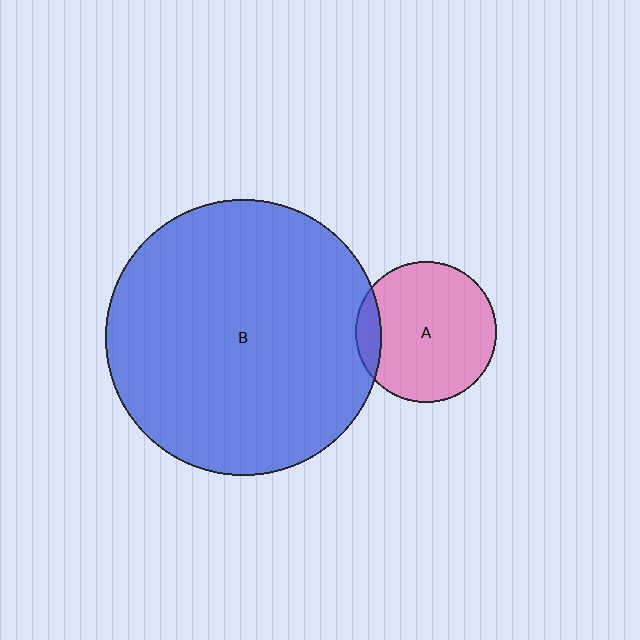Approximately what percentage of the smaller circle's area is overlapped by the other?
Approximately 10%.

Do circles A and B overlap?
Yes.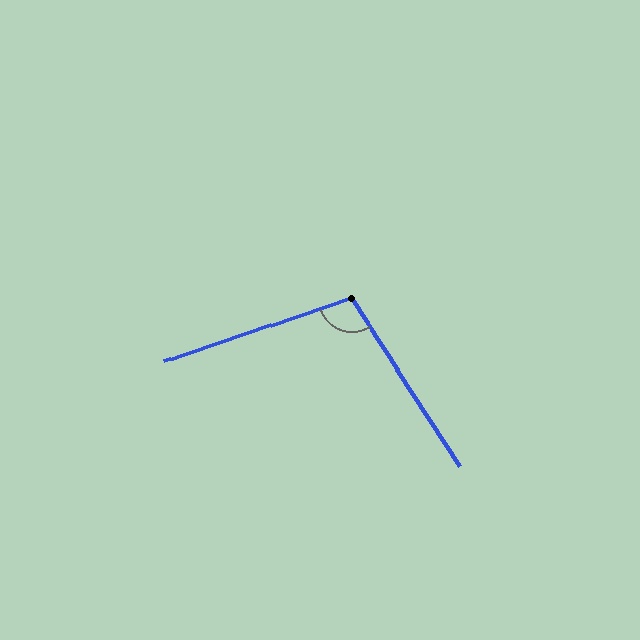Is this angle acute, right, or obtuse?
It is obtuse.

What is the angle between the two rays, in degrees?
Approximately 104 degrees.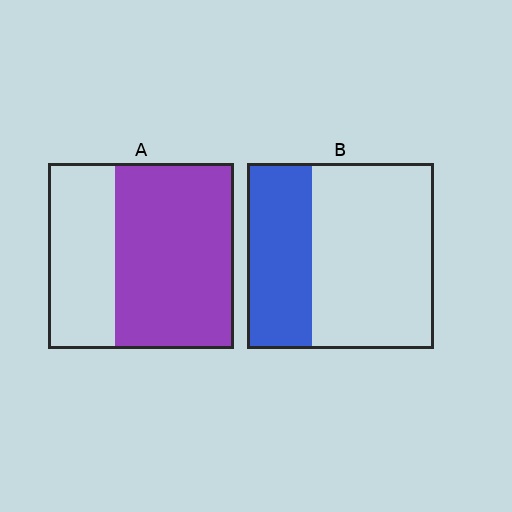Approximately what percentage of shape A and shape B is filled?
A is approximately 65% and B is approximately 35%.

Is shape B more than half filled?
No.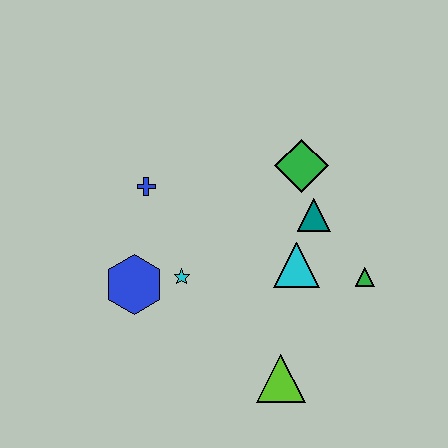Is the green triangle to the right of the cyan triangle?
Yes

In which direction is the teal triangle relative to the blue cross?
The teal triangle is to the right of the blue cross.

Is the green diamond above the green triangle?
Yes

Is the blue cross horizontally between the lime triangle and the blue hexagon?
Yes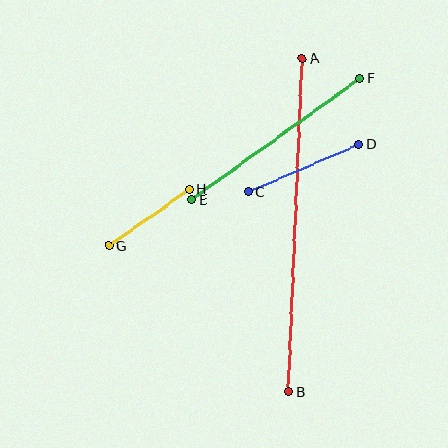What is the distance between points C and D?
The distance is approximately 120 pixels.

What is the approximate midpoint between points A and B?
The midpoint is at approximately (295, 225) pixels.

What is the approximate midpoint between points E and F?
The midpoint is at approximately (276, 139) pixels.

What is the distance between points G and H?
The distance is approximately 98 pixels.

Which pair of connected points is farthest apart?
Points A and B are farthest apart.